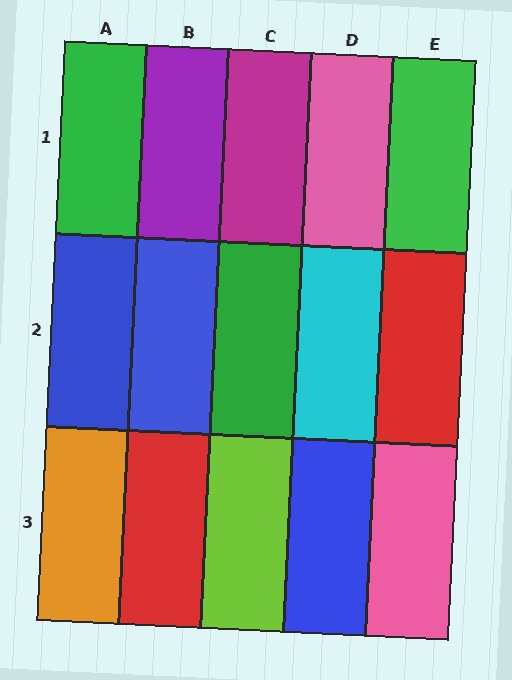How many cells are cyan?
1 cell is cyan.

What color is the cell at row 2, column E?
Red.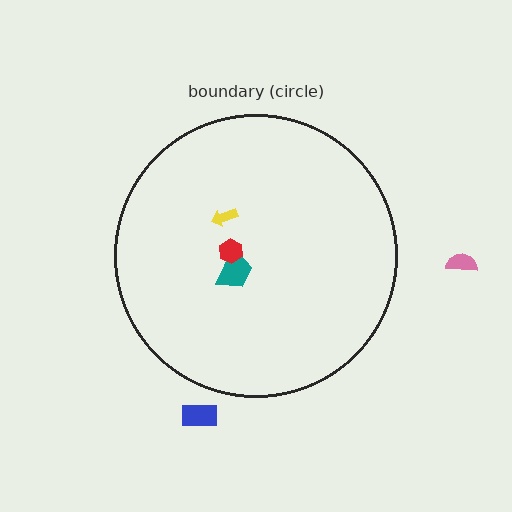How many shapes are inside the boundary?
3 inside, 2 outside.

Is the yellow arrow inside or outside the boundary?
Inside.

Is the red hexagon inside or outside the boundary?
Inside.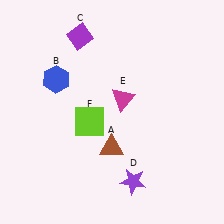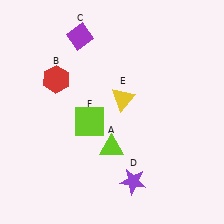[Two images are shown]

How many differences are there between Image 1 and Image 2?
There are 3 differences between the two images.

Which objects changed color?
A changed from brown to lime. B changed from blue to red. E changed from magenta to yellow.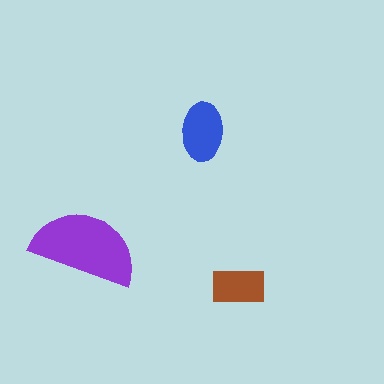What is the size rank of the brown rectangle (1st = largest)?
3rd.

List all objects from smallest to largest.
The brown rectangle, the blue ellipse, the purple semicircle.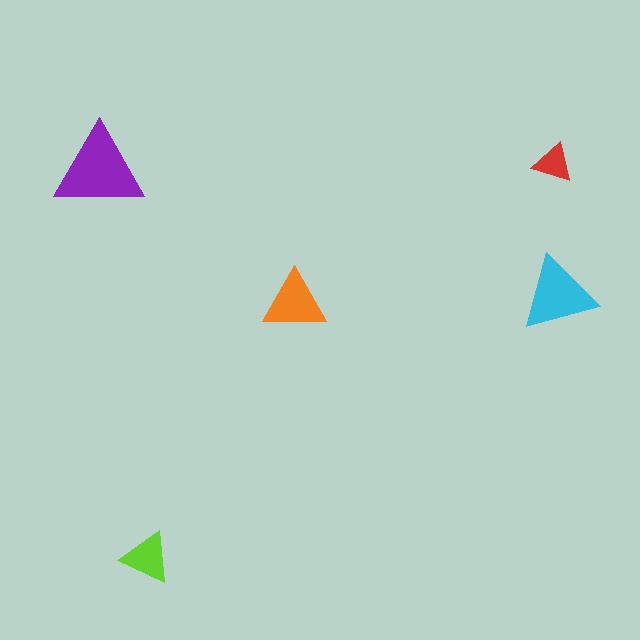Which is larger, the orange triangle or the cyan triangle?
The cyan one.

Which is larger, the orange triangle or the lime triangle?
The orange one.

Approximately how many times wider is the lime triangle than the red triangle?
About 1.5 times wider.